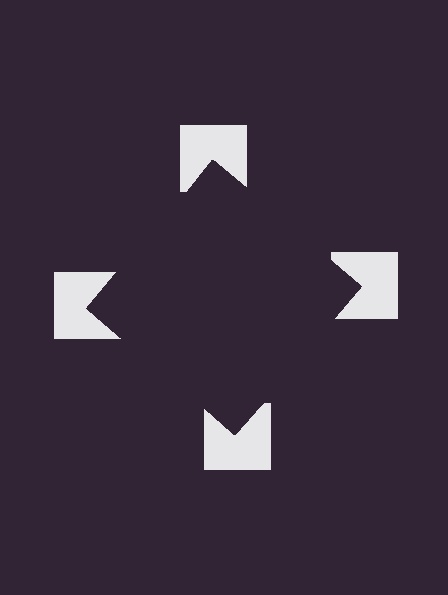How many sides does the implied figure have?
4 sides.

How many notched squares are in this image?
There are 4 — one at each vertex of the illusory square.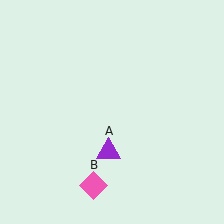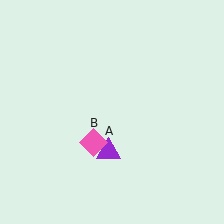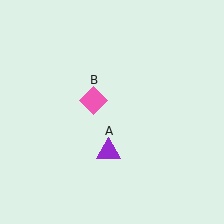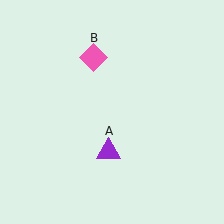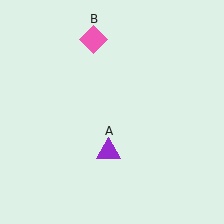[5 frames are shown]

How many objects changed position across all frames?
1 object changed position: pink diamond (object B).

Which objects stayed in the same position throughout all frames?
Purple triangle (object A) remained stationary.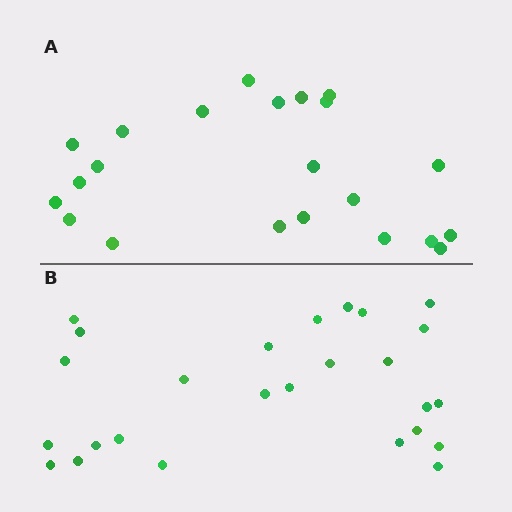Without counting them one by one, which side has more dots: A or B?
Region B (the bottom region) has more dots.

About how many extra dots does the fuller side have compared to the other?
Region B has about 4 more dots than region A.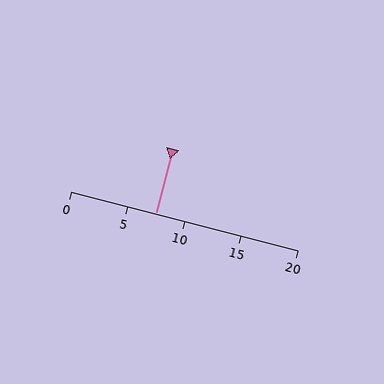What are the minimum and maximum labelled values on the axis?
The axis runs from 0 to 20.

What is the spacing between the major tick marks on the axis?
The major ticks are spaced 5 apart.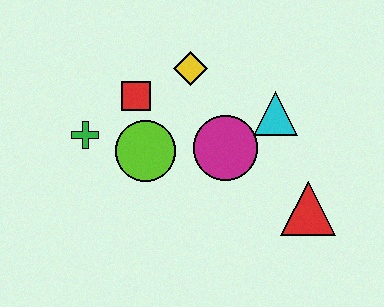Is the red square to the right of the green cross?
Yes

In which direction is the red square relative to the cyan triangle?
The red square is to the left of the cyan triangle.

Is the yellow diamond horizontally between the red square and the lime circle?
No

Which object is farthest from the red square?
The red triangle is farthest from the red square.